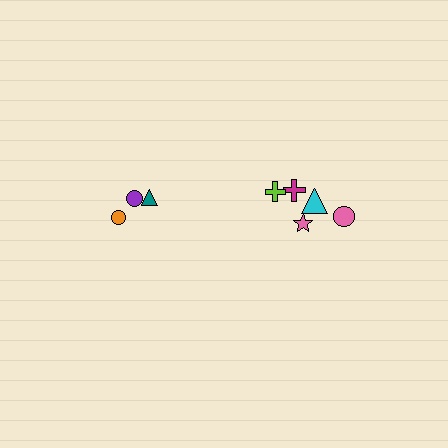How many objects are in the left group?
There are 3 objects.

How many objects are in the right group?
There are 5 objects.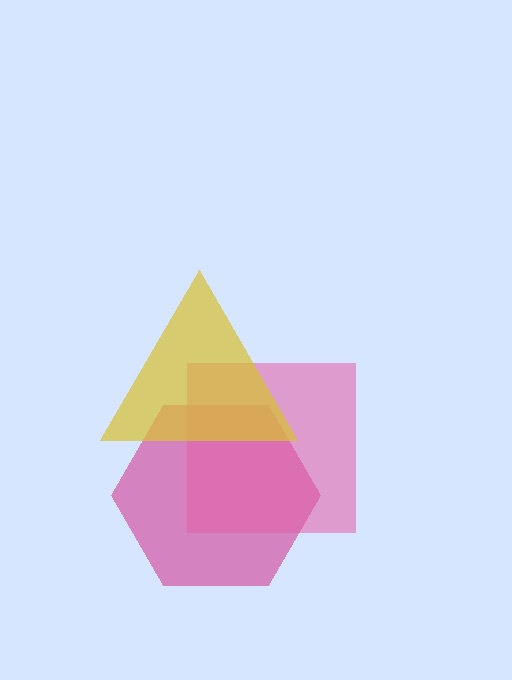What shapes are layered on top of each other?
The layered shapes are: a magenta hexagon, a pink square, a yellow triangle.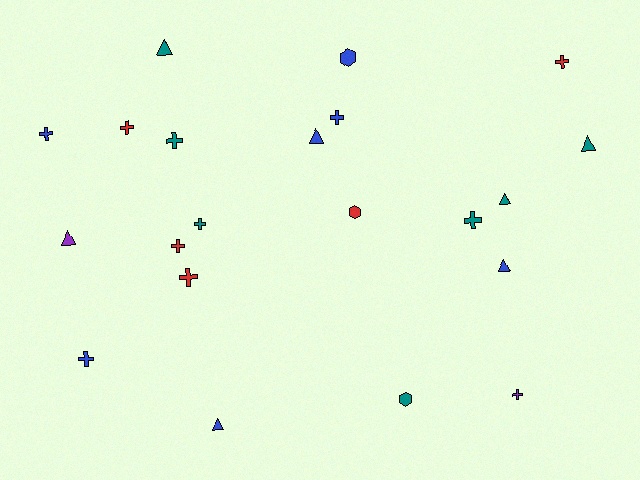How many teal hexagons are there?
There is 1 teal hexagon.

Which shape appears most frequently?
Cross, with 11 objects.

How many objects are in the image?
There are 21 objects.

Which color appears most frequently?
Blue, with 7 objects.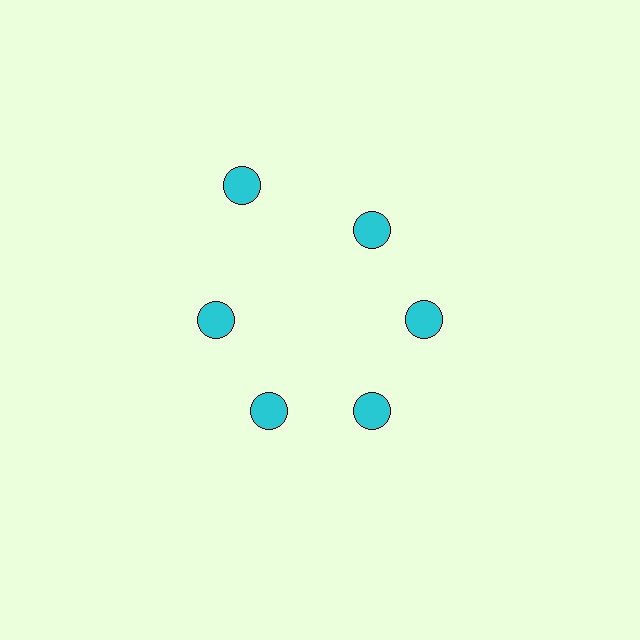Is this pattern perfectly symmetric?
No. The 6 cyan circles are arranged in a ring, but one element near the 11 o'clock position is pushed outward from the center, breaking the 6-fold rotational symmetry.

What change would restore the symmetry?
The symmetry would be restored by moving it inward, back onto the ring so that all 6 circles sit at equal angles and equal distance from the center.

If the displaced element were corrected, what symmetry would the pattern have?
It would have 6-fold rotational symmetry — the pattern would map onto itself every 60 degrees.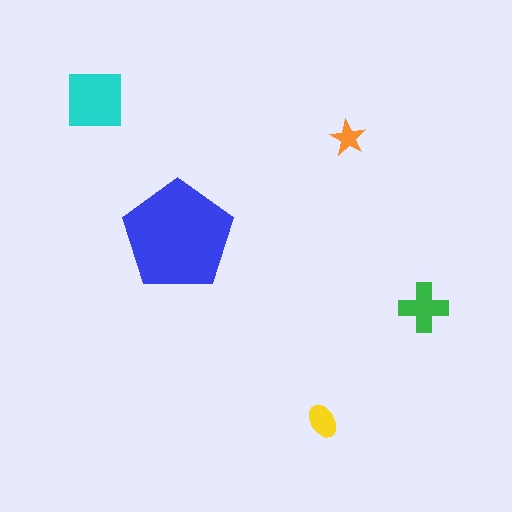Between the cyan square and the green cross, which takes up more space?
The cyan square.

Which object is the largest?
The blue pentagon.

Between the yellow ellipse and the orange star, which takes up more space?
The yellow ellipse.